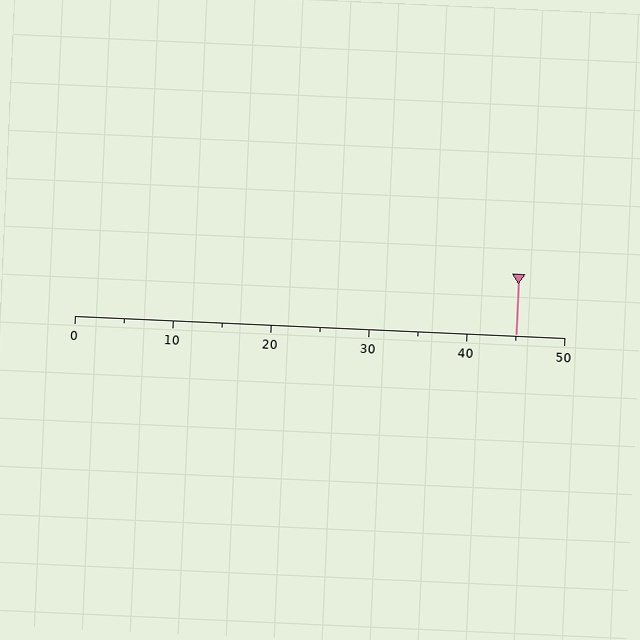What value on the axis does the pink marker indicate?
The marker indicates approximately 45.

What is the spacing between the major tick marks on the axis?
The major ticks are spaced 10 apart.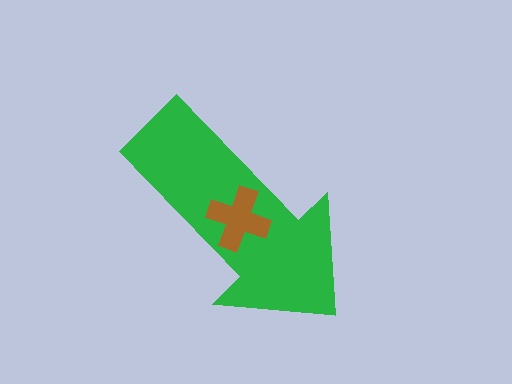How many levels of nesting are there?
2.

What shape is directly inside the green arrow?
The brown cross.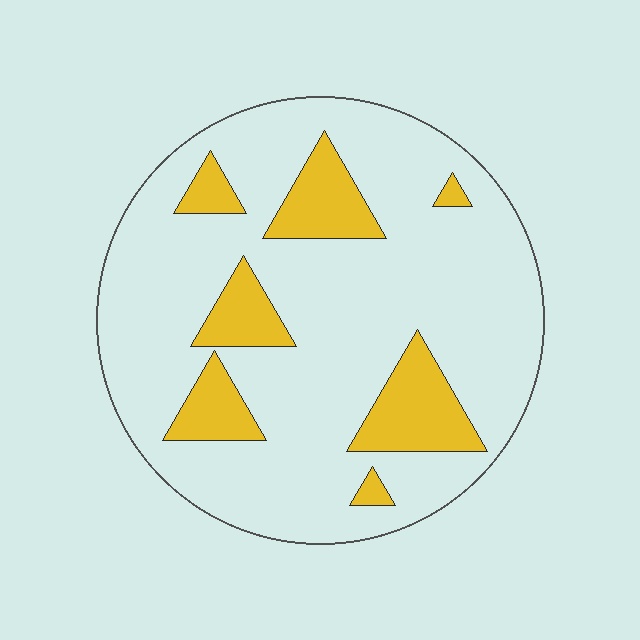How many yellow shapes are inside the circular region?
7.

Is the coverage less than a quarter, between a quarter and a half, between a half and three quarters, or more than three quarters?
Less than a quarter.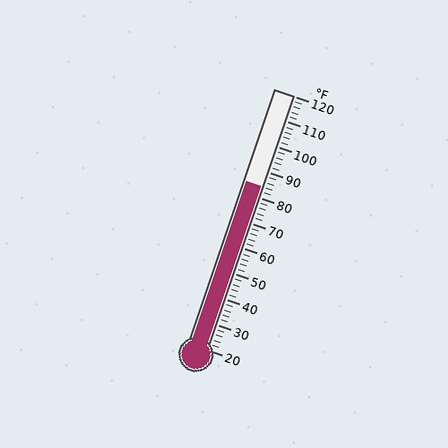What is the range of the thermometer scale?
The thermometer scale ranges from 20°F to 120°F.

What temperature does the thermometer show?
The thermometer shows approximately 84°F.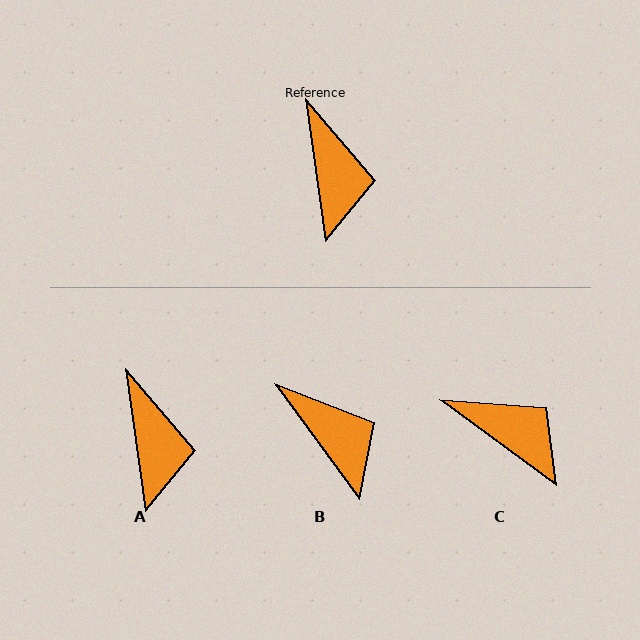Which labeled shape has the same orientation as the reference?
A.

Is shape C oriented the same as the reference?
No, it is off by about 46 degrees.